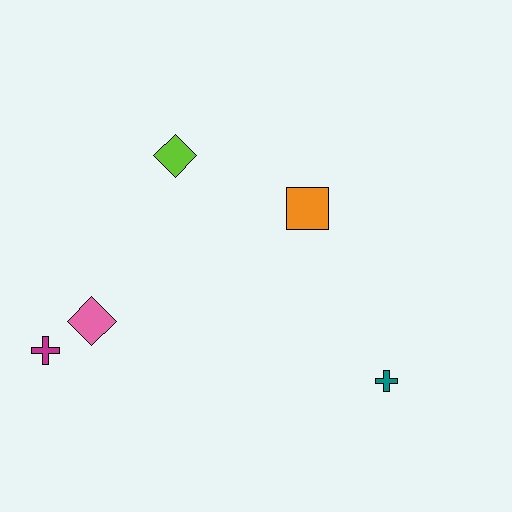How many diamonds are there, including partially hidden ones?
There are 2 diamonds.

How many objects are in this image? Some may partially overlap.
There are 5 objects.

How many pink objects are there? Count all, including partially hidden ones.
There is 1 pink object.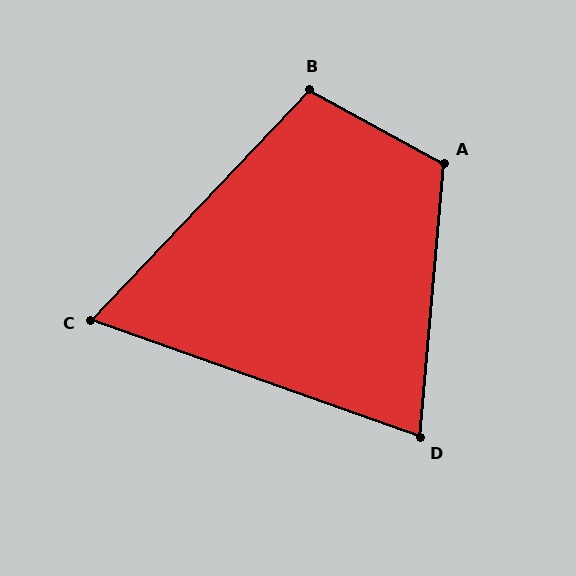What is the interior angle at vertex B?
Approximately 104 degrees (obtuse).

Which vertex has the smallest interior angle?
C, at approximately 66 degrees.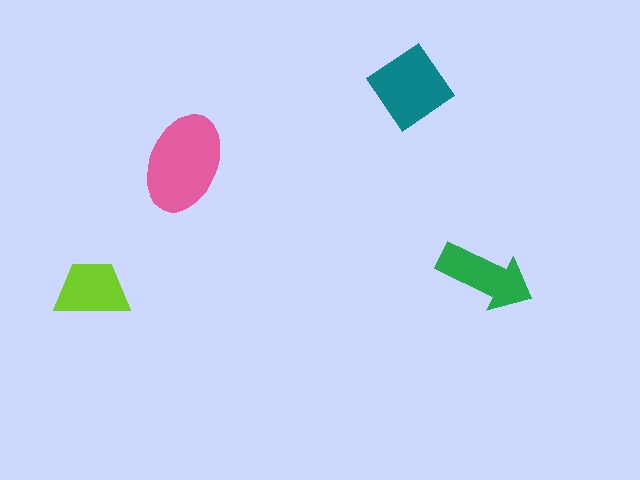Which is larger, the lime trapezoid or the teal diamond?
The teal diamond.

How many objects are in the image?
There are 4 objects in the image.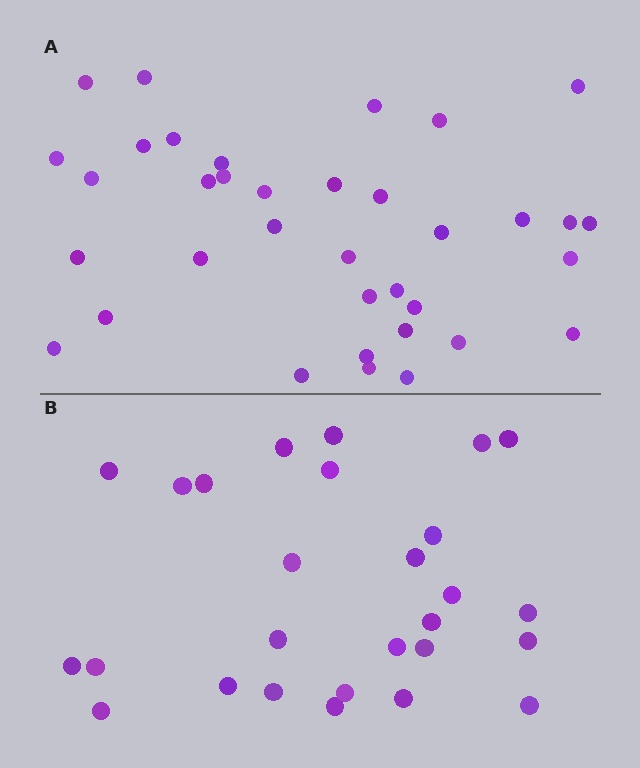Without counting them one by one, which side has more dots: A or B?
Region A (the top region) has more dots.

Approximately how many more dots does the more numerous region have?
Region A has roughly 8 or so more dots than region B.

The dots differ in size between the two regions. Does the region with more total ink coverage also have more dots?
No. Region B has more total ink coverage because its dots are larger, but region A actually contains more individual dots. Total area can be misleading — the number of items is what matters here.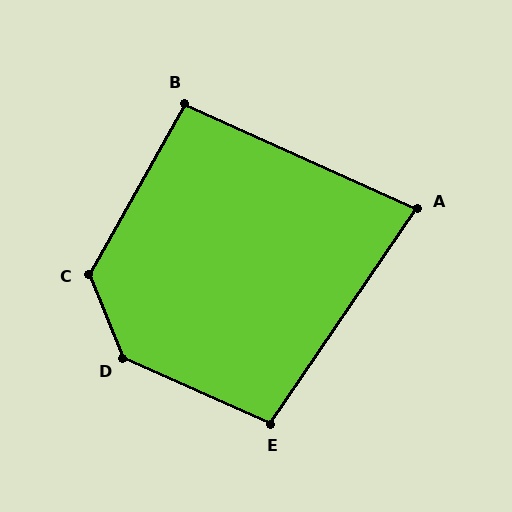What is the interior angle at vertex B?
Approximately 95 degrees (approximately right).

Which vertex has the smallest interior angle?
A, at approximately 80 degrees.